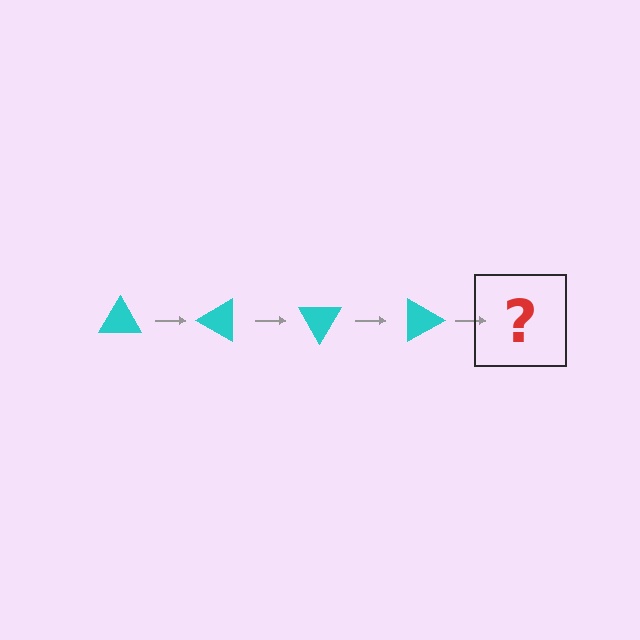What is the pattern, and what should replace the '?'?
The pattern is that the triangle rotates 30 degrees each step. The '?' should be a cyan triangle rotated 120 degrees.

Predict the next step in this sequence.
The next step is a cyan triangle rotated 120 degrees.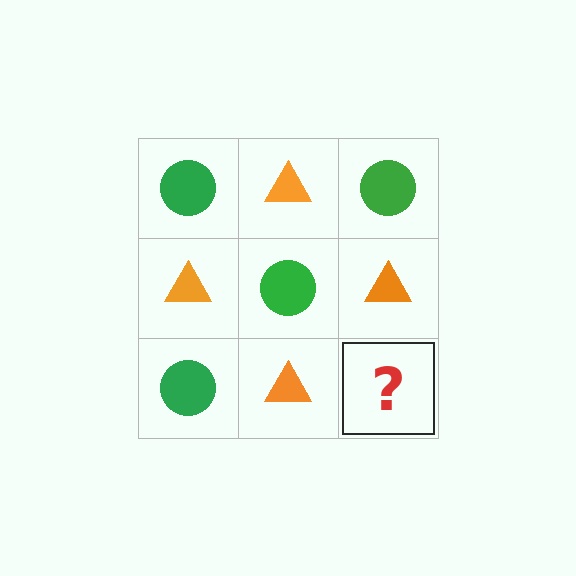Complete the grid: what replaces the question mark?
The question mark should be replaced with a green circle.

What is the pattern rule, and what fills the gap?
The rule is that it alternates green circle and orange triangle in a checkerboard pattern. The gap should be filled with a green circle.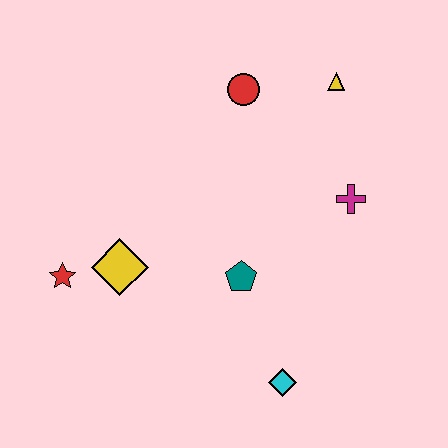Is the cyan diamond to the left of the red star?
No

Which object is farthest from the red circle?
The cyan diamond is farthest from the red circle.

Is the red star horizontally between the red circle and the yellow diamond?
No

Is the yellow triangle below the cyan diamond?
No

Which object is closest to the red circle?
The yellow triangle is closest to the red circle.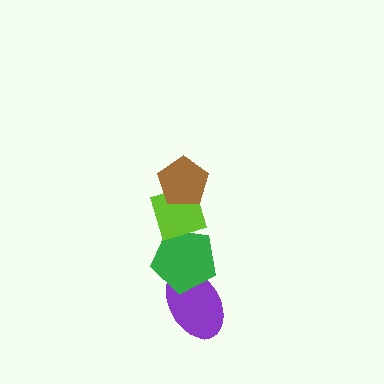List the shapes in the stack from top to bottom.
From top to bottom: the brown pentagon, the lime diamond, the green pentagon, the purple ellipse.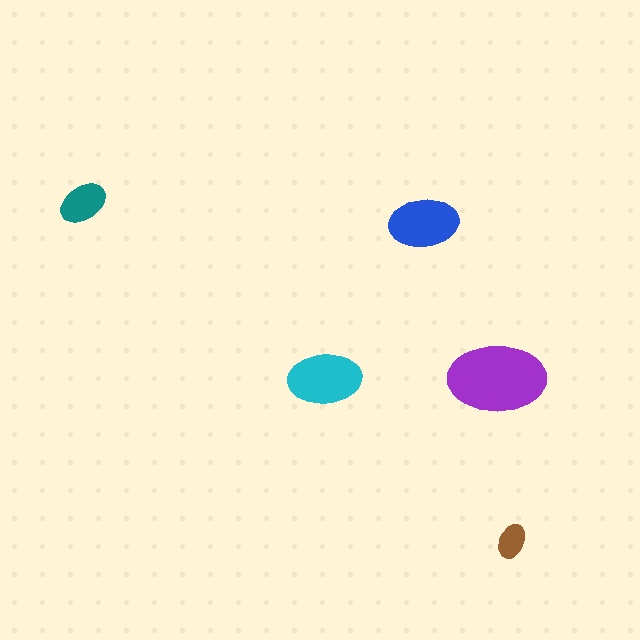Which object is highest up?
The teal ellipse is topmost.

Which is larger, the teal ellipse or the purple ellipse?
The purple one.